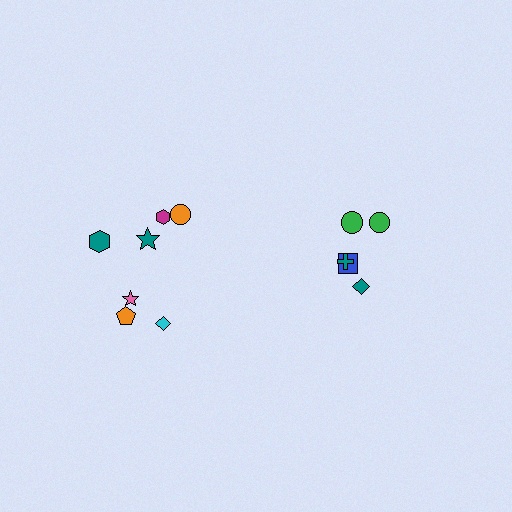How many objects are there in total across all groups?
There are 12 objects.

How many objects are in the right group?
There are 5 objects.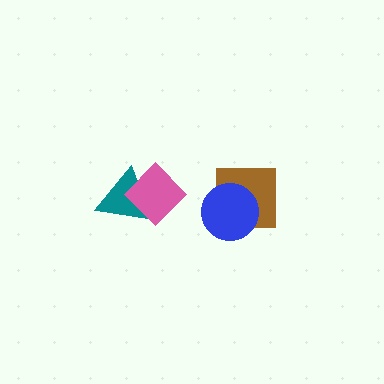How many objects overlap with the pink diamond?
1 object overlaps with the pink diamond.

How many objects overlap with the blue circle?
1 object overlaps with the blue circle.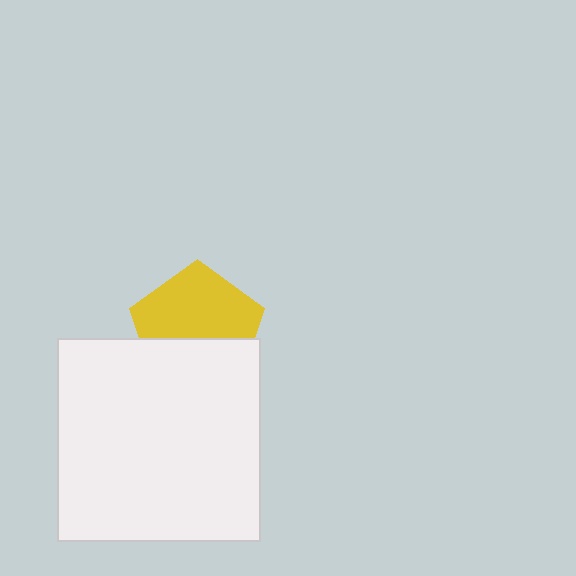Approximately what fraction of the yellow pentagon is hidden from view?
Roughly 42% of the yellow pentagon is hidden behind the white square.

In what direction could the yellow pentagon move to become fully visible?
The yellow pentagon could move up. That would shift it out from behind the white square entirely.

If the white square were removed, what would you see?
You would see the complete yellow pentagon.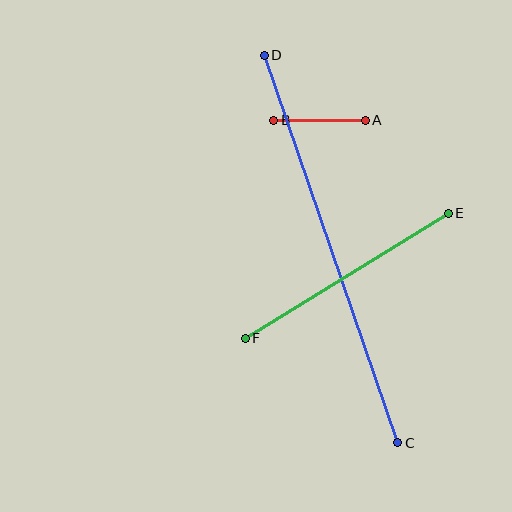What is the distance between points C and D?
The distance is approximately 410 pixels.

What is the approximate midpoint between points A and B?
The midpoint is at approximately (319, 120) pixels.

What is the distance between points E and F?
The distance is approximately 238 pixels.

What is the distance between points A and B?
The distance is approximately 92 pixels.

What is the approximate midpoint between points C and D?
The midpoint is at approximately (331, 249) pixels.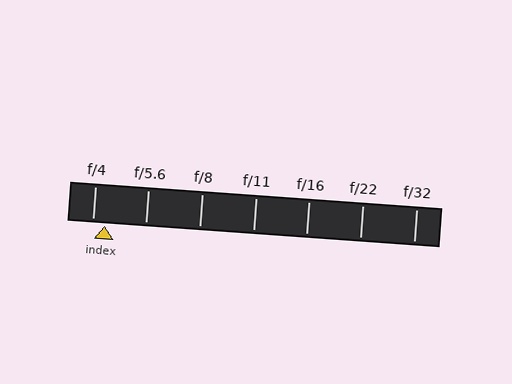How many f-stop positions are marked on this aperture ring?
There are 7 f-stop positions marked.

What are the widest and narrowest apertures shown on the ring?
The widest aperture shown is f/4 and the narrowest is f/32.